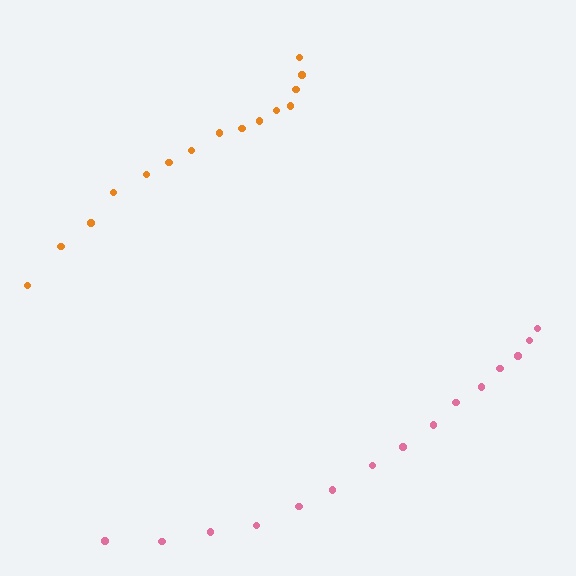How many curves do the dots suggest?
There are 2 distinct paths.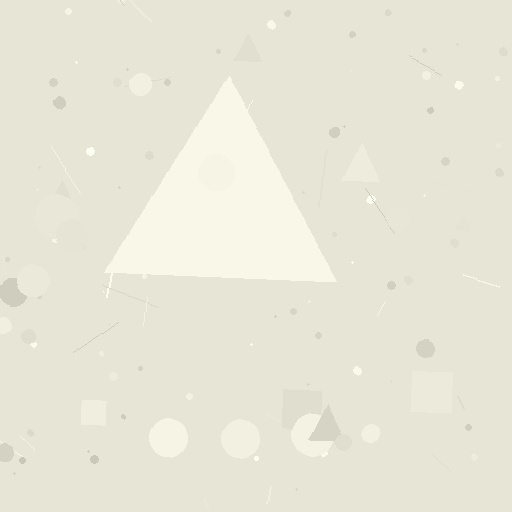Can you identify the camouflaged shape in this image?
The camouflaged shape is a triangle.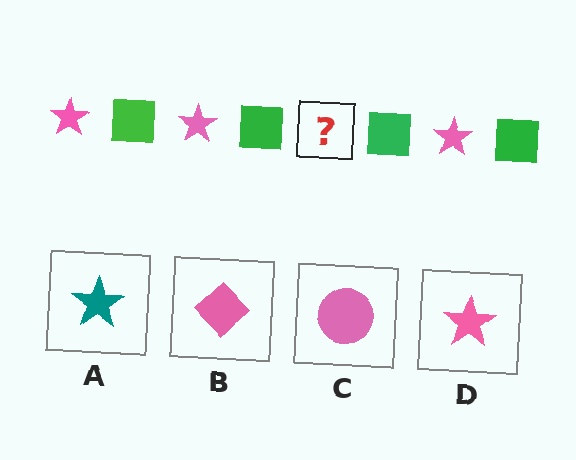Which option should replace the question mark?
Option D.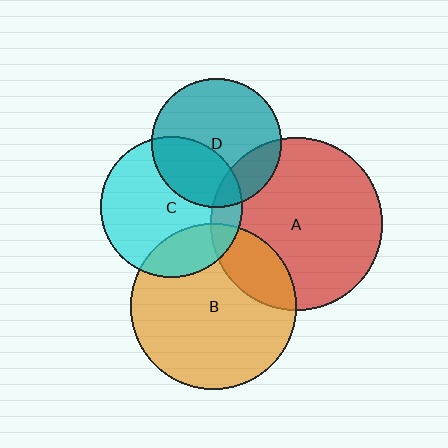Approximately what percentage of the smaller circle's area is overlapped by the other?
Approximately 20%.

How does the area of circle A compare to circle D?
Approximately 1.8 times.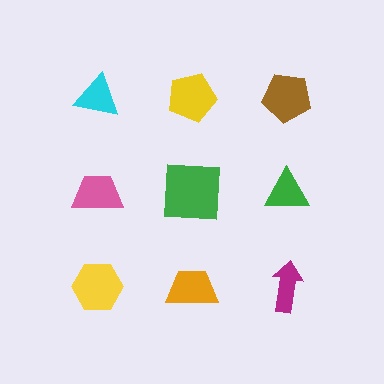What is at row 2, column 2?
A green square.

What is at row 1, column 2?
A yellow pentagon.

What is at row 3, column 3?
A magenta arrow.